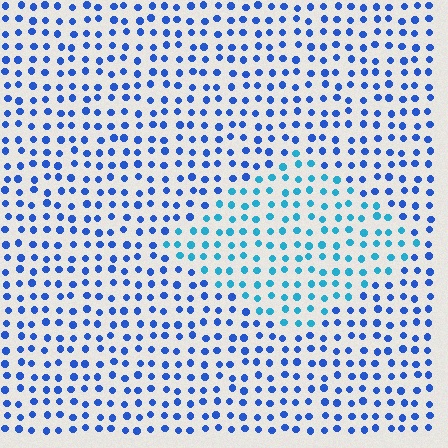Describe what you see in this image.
The image is filled with small blue elements in a uniform arrangement. A diamond-shaped region is visible where the elements are tinted to a slightly different hue, forming a subtle color boundary.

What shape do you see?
I see a diamond.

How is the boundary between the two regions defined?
The boundary is defined purely by a slight shift in hue (about 31 degrees). Spacing, size, and orientation are identical on both sides.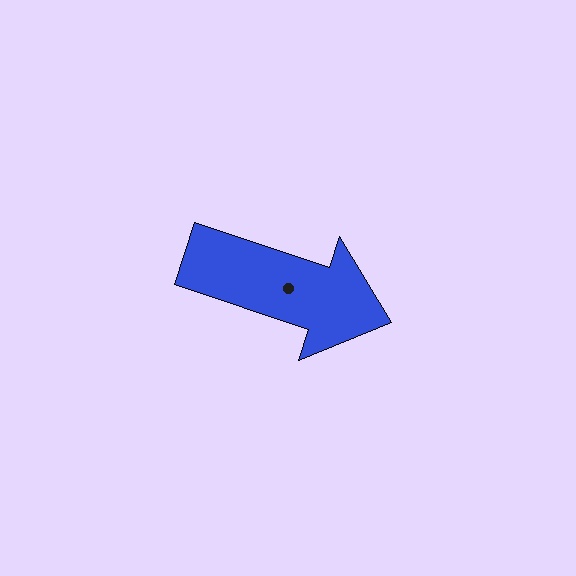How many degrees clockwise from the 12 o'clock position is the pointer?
Approximately 108 degrees.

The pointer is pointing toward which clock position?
Roughly 4 o'clock.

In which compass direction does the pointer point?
East.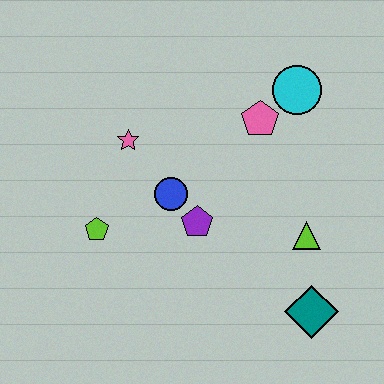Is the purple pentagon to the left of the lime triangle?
Yes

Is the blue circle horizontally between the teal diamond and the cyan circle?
No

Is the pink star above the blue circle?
Yes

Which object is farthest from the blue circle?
The teal diamond is farthest from the blue circle.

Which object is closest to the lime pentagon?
The blue circle is closest to the lime pentagon.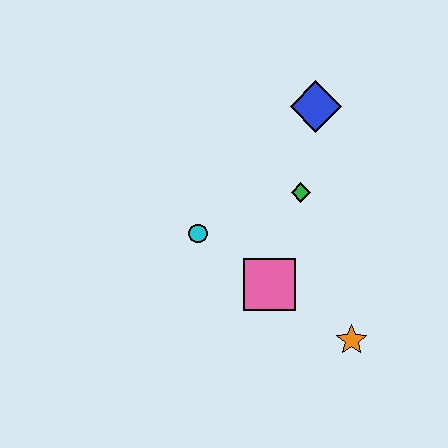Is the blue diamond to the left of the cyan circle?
No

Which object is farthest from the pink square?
The blue diamond is farthest from the pink square.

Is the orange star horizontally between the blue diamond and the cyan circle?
No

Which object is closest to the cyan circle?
The pink square is closest to the cyan circle.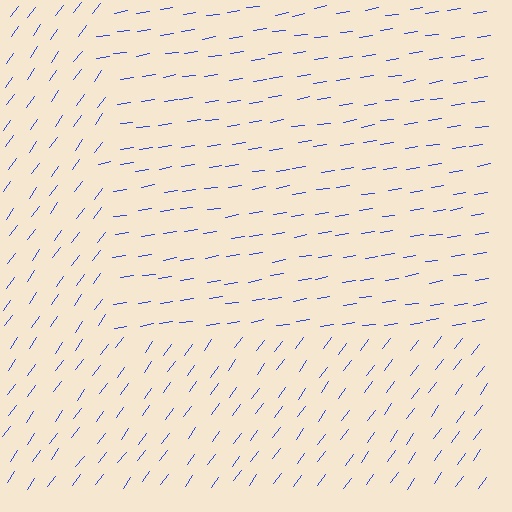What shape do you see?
I see a rectangle.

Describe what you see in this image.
The image is filled with small blue line segments. A rectangle region in the image has lines oriented differently from the surrounding lines, creating a visible texture boundary.